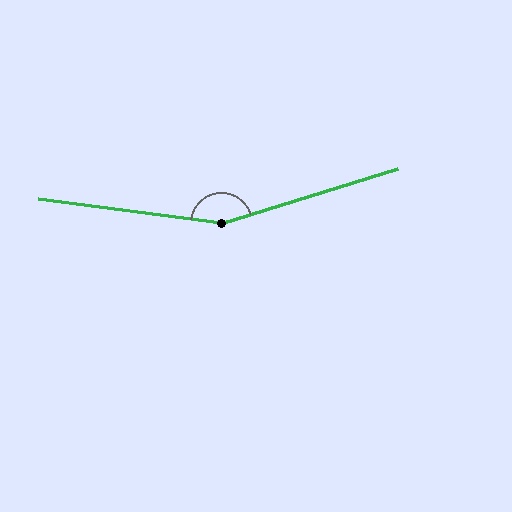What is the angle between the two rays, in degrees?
Approximately 155 degrees.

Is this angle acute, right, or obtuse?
It is obtuse.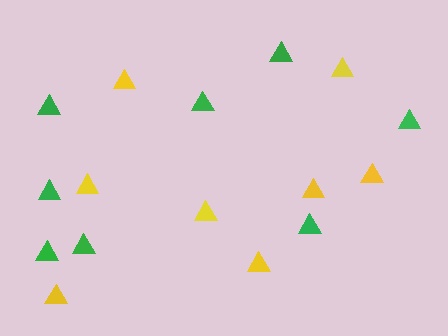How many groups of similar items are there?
There are 2 groups: one group of yellow triangles (8) and one group of green triangles (8).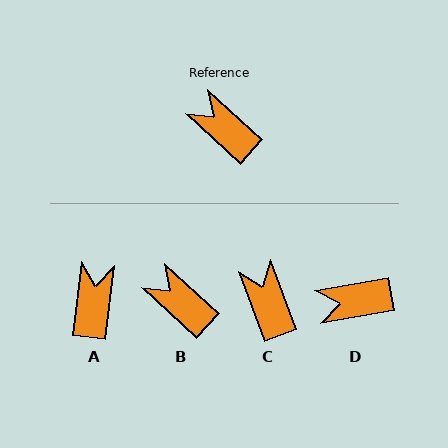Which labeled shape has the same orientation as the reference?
B.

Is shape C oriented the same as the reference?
No, it is off by about 27 degrees.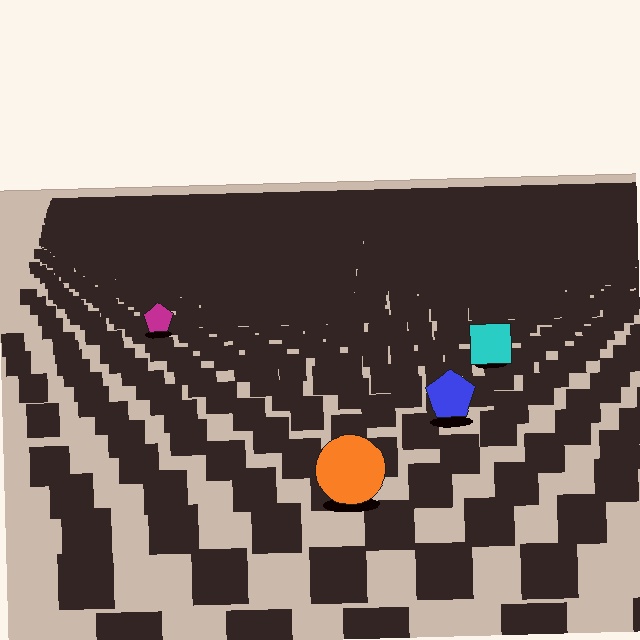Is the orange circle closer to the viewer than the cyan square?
Yes. The orange circle is closer — you can tell from the texture gradient: the ground texture is coarser near it.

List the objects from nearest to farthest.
From nearest to farthest: the orange circle, the blue pentagon, the cyan square, the magenta pentagon.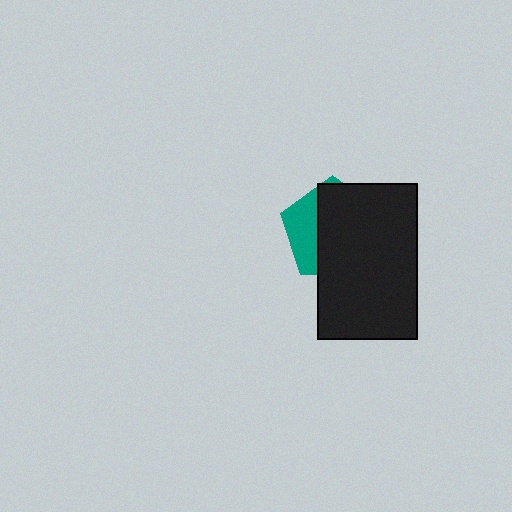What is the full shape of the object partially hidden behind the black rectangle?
The partially hidden object is a teal pentagon.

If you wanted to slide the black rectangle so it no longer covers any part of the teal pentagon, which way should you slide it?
Slide it right — that is the most direct way to separate the two shapes.